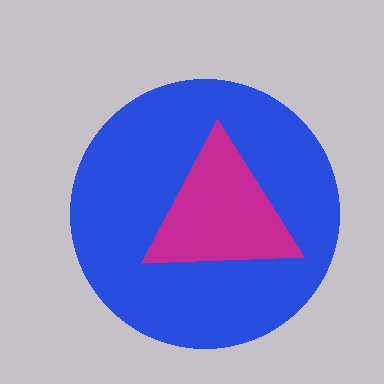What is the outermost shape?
The blue circle.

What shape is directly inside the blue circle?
The magenta triangle.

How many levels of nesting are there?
2.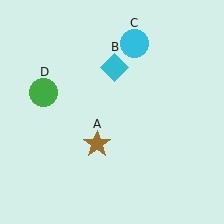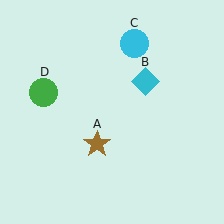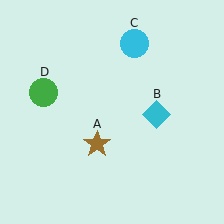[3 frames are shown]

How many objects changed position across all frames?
1 object changed position: cyan diamond (object B).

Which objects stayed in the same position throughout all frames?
Brown star (object A) and cyan circle (object C) and green circle (object D) remained stationary.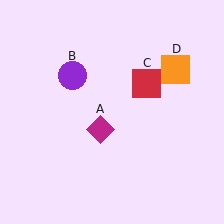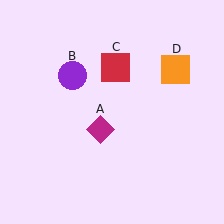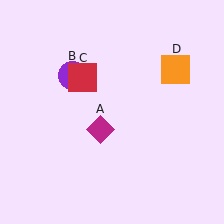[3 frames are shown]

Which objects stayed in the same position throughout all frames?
Magenta diamond (object A) and purple circle (object B) and orange square (object D) remained stationary.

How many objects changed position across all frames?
1 object changed position: red square (object C).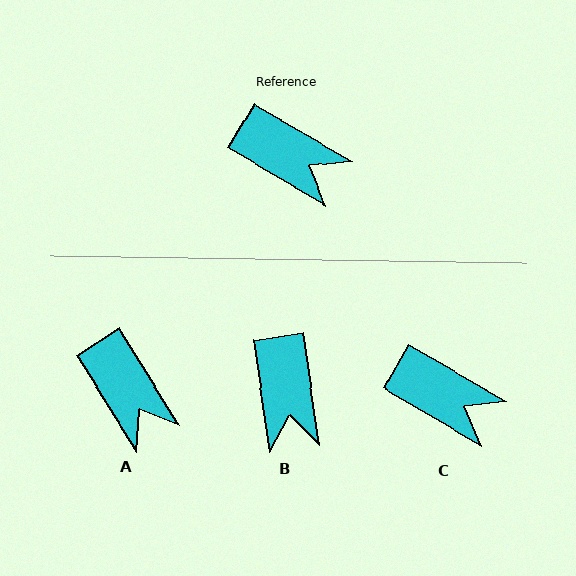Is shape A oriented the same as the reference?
No, it is off by about 28 degrees.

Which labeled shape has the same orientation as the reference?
C.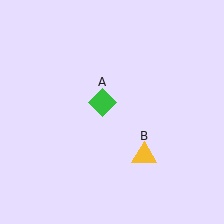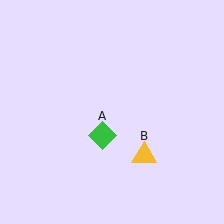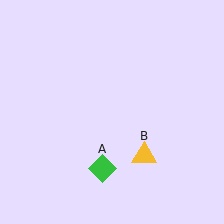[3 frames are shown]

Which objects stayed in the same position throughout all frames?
Yellow triangle (object B) remained stationary.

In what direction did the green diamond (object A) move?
The green diamond (object A) moved down.